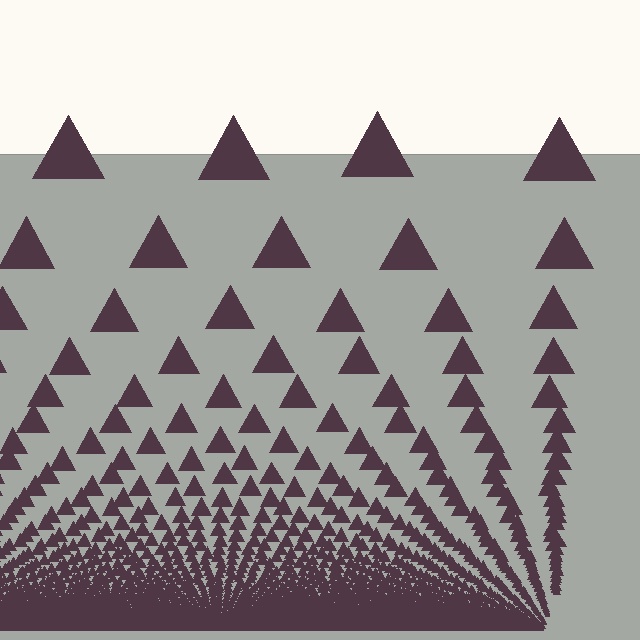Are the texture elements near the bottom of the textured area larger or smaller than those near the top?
Smaller. The gradient is inverted — elements near the bottom are smaller and denser.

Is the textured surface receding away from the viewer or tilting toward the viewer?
The surface appears to tilt toward the viewer. Texture elements get larger and sparser toward the top.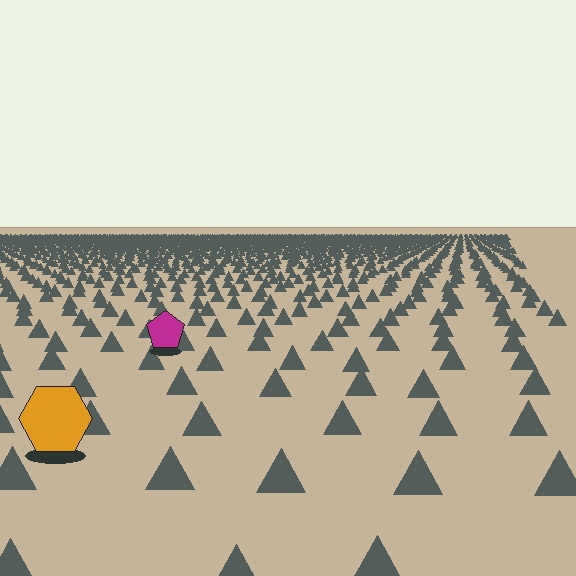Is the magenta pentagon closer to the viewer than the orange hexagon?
No. The orange hexagon is closer — you can tell from the texture gradient: the ground texture is coarser near it.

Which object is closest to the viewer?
The orange hexagon is closest. The texture marks near it are larger and more spread out.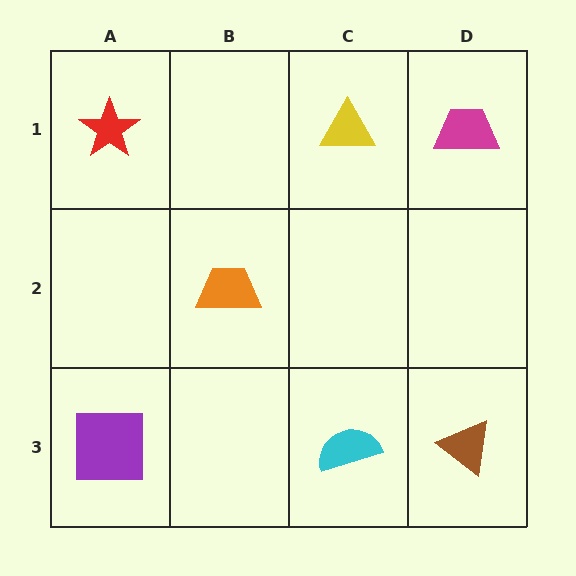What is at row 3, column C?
A cyan semicircle.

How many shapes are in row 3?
3 shapes.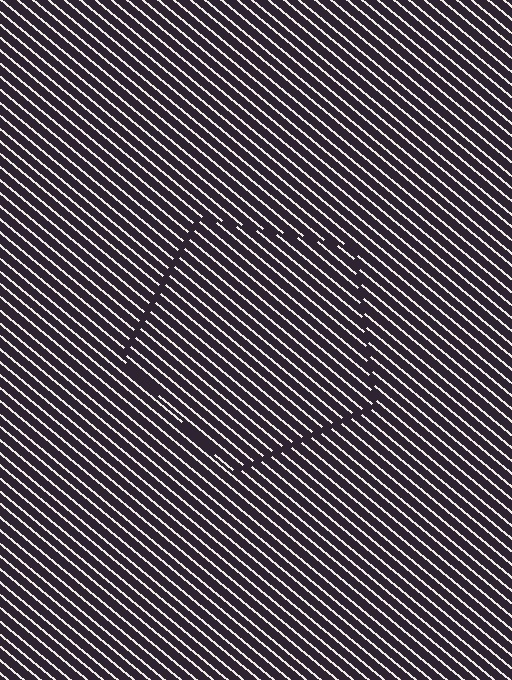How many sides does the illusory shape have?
5 sides — the line-ends trace a pentagon.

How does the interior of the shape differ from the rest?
The interior of the shape contains the same grating, shifted by half a period — the contour is defined by the phase discontinuity where line-ends from the inner and outer gratings abut.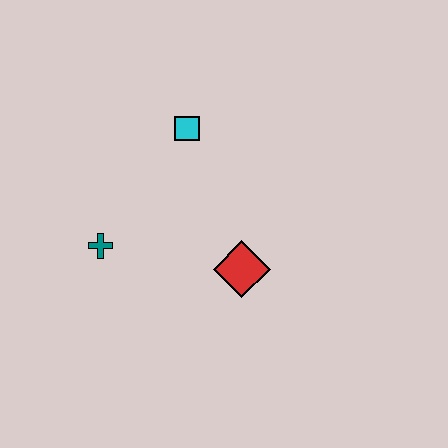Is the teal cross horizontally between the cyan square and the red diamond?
No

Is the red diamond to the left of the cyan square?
No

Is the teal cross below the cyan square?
Yes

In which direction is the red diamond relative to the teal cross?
The red diamond is to the right of the teal cross.